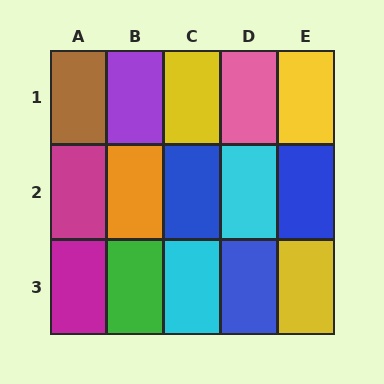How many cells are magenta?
2 cells are magenta.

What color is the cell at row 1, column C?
Yellow.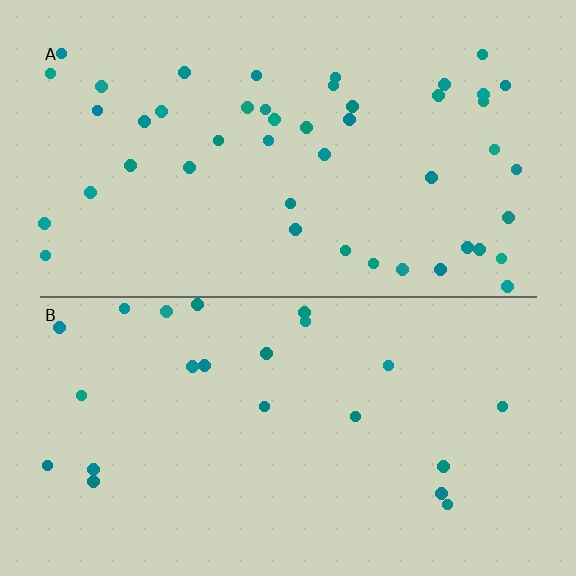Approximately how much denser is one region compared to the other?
Approximately 2.1× — region A over region B.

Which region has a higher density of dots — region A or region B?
A (the top).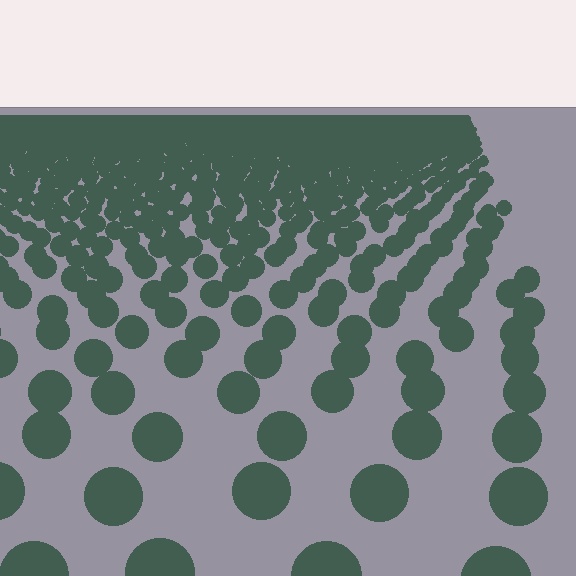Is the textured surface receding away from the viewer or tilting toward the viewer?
The surface is receding away from the viewer. Texture elements get smaller and denser toward the top.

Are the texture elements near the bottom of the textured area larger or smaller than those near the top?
Larger. Near the bottom, elements are closer to the viewer and appear at a bigger on-screen size.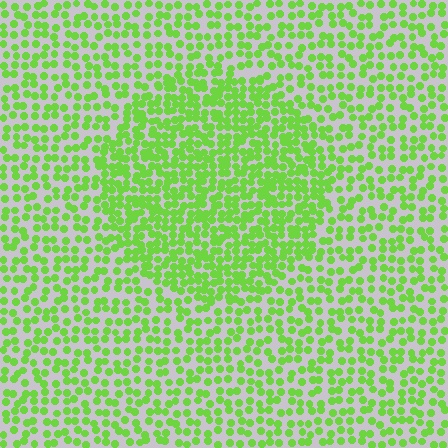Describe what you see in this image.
The image contains small lime elements arranged at two different densities. A circle-shaped region is visible where the elements are more densely packed than the surrounding area.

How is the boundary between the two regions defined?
The boundary is defined by a change in element density (approximately 1.7x ratio). All elements are the same color, size, and shape.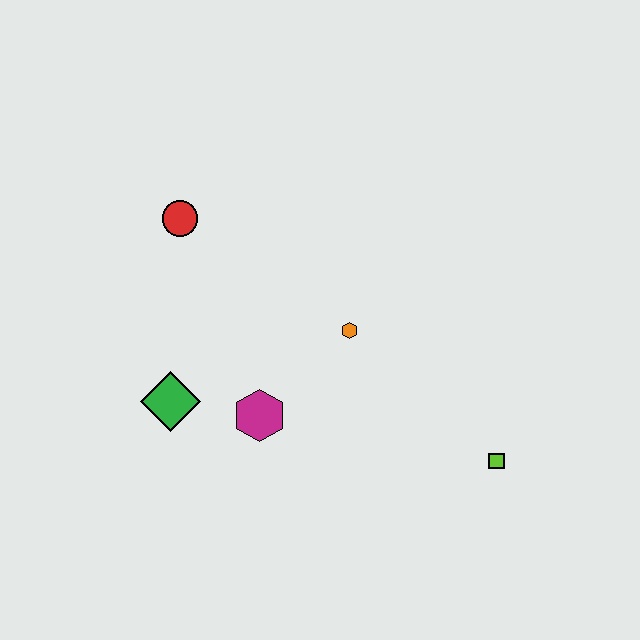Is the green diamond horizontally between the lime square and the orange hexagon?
No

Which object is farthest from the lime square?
The red circle is farthest from the lime square.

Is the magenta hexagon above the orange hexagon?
No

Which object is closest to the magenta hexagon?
The green diamond is closest to the magenta hexagon.